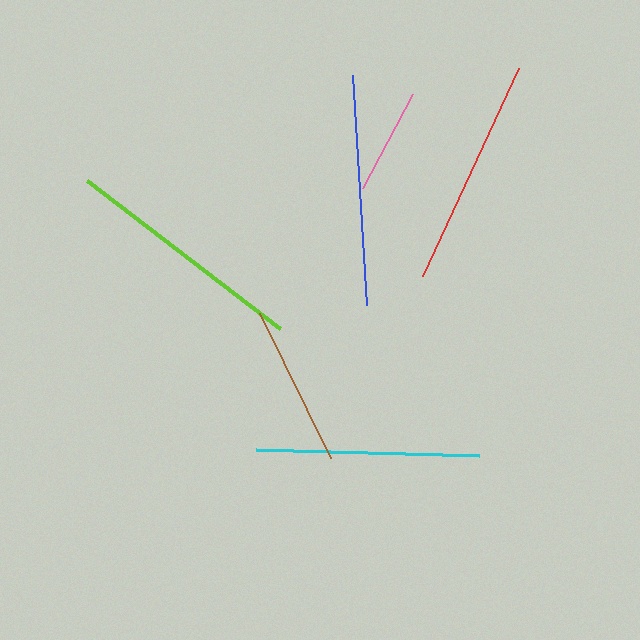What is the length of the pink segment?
The pink segment is approximately 106 pixels long.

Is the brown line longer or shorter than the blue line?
The blue line is longer than the brown line.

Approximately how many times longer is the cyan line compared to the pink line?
The cyan line is approximately 2.1 times the length of the pink line.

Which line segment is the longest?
The lime line is the longest at approximately 243 pixels.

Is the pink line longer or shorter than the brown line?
The brown line is longer than the pink line.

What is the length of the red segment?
The red segment is approximately 229 pixels long.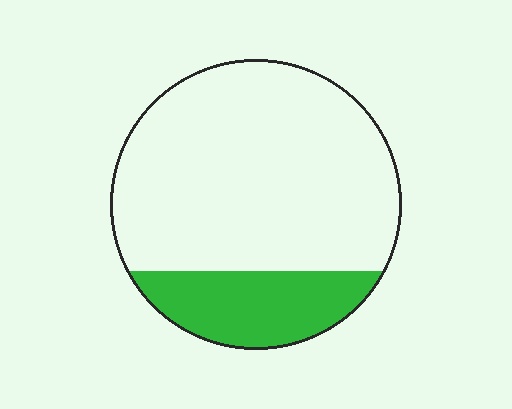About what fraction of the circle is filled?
About one fifth (1/5).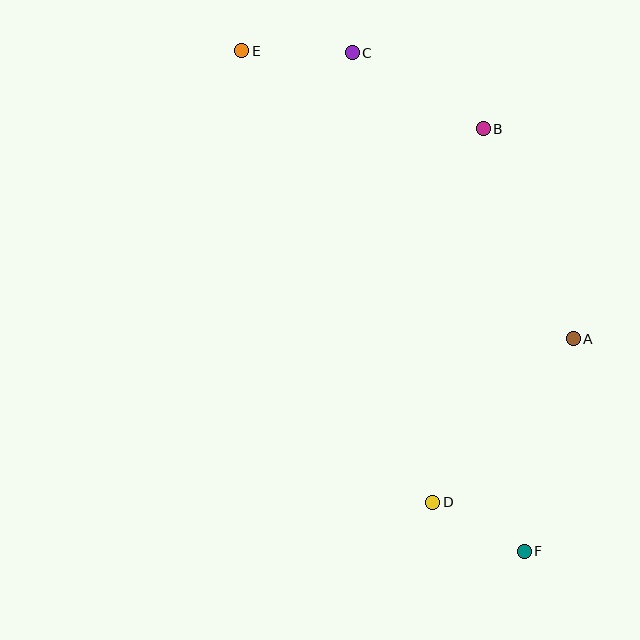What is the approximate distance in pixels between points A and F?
The distance between A and F is approximately 218 pixels.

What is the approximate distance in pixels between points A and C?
The distance between A and C is approximately 361 pixels.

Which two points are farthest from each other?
Points E and F are farthest from each other.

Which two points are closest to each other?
Points D and F are closest to each other.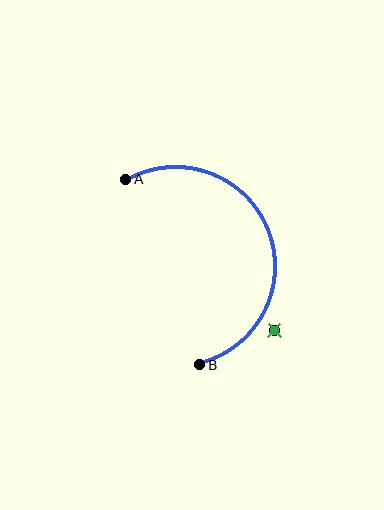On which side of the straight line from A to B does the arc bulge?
The arc bulges to the right of the straight line connecting A and B.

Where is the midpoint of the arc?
The arc midpoint is the point on the curve farthest from the straight line joining A and B. It sits to the right of that line.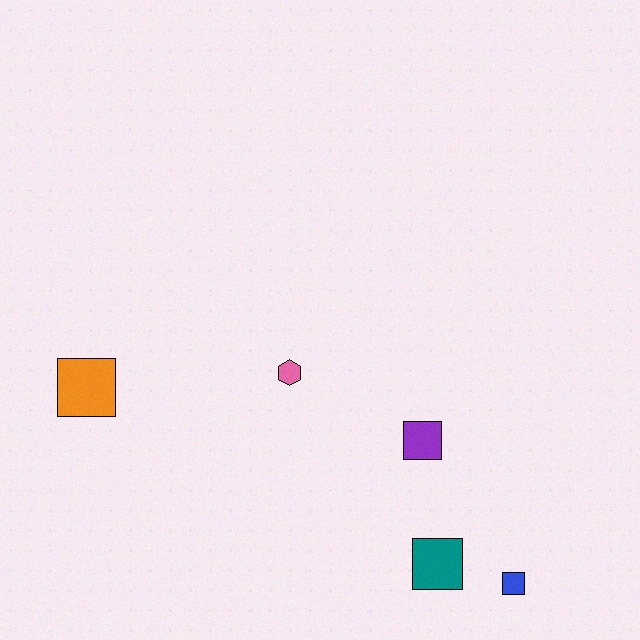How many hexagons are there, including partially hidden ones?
There is 1 hexagon.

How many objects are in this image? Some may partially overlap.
There are 5 objects.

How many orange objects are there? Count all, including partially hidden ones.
There is 1 orange object.